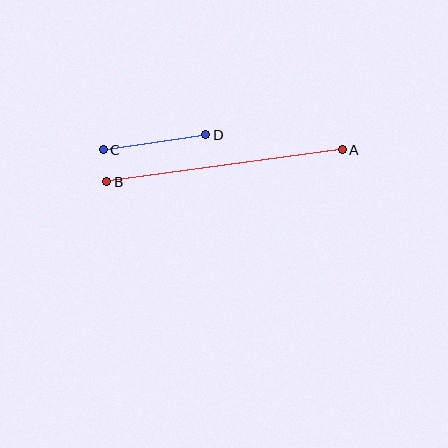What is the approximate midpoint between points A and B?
The midpoint is at approximately (225, 166) pixels.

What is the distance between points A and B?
The distance is approximately 238 pixels.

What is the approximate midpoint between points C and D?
The midpoint is at approximately (154, 142) pixels.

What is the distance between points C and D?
The distance is approximately 103 pixels.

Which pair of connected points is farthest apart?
Points A and B are farthest apart.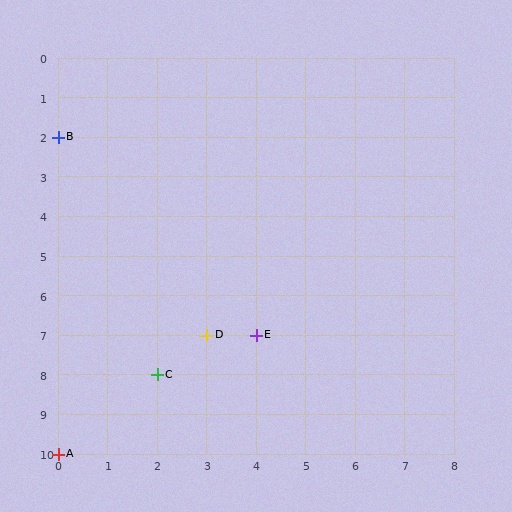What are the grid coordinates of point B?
Point B is at grid coordinates (0, 2).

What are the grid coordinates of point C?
Point C is at grid coordinates (2, 8).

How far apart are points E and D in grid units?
Points E and D are 1 column apart.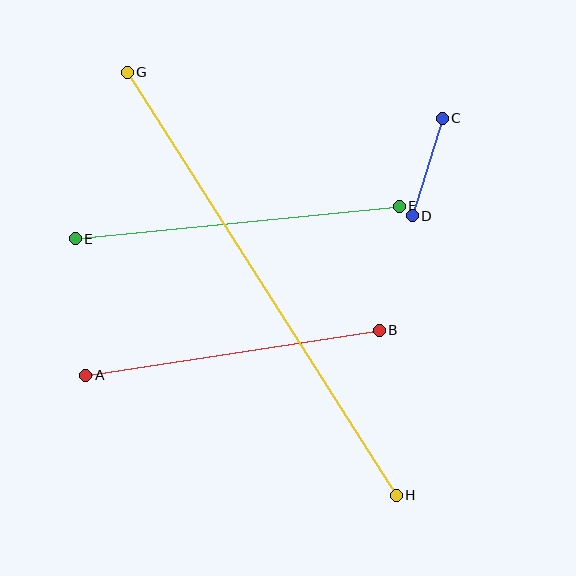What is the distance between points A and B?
The distance is approximately 297 pixels.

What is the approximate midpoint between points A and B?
The midpoint is at approximately (233, 353) pixels.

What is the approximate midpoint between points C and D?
The midpoint is at approximately (427, 167) pixels.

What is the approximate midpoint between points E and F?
The midpoint is at approximately (237, 222) pixels.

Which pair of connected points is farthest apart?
Points G and H are farthest apart.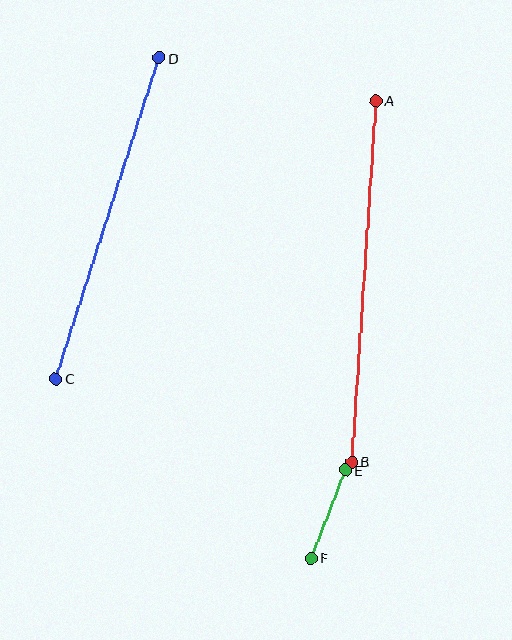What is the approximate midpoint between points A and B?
The midpoint is at approximately (364, 282) pixels.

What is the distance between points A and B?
The distance is approximately 362 pixels.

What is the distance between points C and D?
The distance is approximately 337 pixels.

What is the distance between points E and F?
The distance is approximately 95 pixels.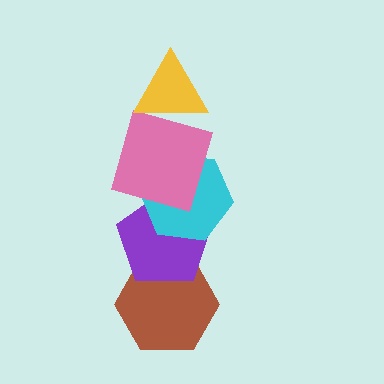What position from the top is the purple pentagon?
The purple pentagon is 4th from the top.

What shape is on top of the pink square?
The yellow triangle is on top of the pink square.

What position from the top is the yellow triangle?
The yellow triangle is 1st from the top.